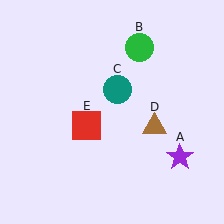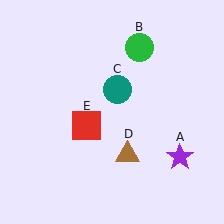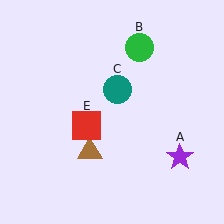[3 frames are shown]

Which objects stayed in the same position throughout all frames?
Purple star (object A) and green circle (object B) and teal circle (object C) and red square (object E) remained stationary.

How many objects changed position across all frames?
1 object changed position: brown triangle (object D).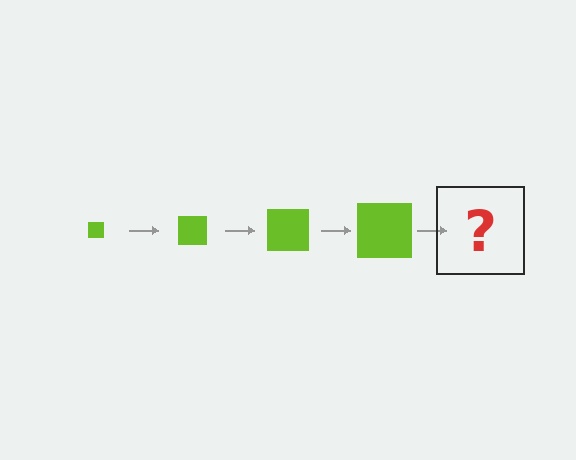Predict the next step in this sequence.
The next step is a lime square, larger than the previous one.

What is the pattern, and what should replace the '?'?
The pattern is that the square gets progressively larger each step. The '?' should be a lime square, larger than the previous one.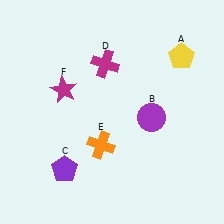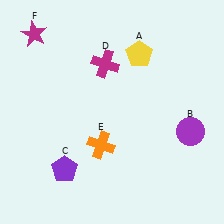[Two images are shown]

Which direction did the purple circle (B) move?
The purple circle (B) moved right.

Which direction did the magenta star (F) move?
The magenta star (F) moved up.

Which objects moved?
The objects that moved are: the yellow pentagon (A), the purple circle (B), the magenta star (F).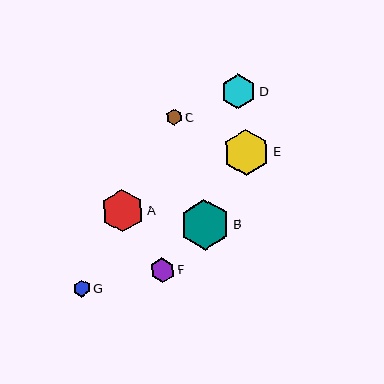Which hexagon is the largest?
Hexagon B is the largest with a size of approximately 50 pixels.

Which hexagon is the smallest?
Hexagon C is the smallest with a size of approximately 16 pixels.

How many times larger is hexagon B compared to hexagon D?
Hexagon B is approximately 1.5 times the size of hexagon D.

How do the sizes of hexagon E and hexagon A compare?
Hexagon E and hexagon A are approximately the same size.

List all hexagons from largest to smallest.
From largest to smallest: B, E, A, D, F, G, C.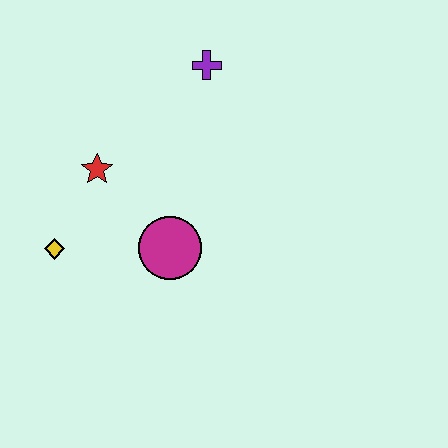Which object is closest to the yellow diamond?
The red star is closest to the yellow diamond.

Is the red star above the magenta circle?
Yes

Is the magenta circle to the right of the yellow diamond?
Yes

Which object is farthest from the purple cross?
The yellow diamond is farthest from the purple cross.